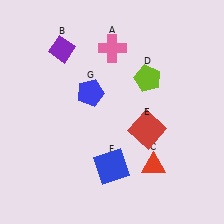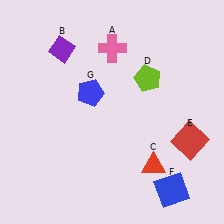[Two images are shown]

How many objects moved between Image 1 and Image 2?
2 objects moved between the two images.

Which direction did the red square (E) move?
The red square (E) moved right.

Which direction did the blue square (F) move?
The blue square (F) moved right.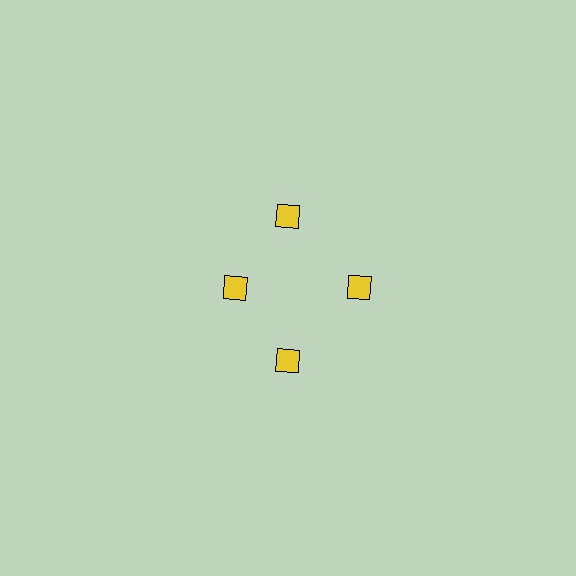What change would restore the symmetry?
The symmetry would be restored by moving it outward, back onto the ring so that all 4 squares sit at equal angles and equal distance from the center.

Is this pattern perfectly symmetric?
No. The 4 yellow squares are arranged in a ring, but one element near the 9 o'clock position is pulled inward toward the center, breaking the 4-fold rotational symmetry.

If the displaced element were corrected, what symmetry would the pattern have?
It would have 4-fold rotational symmetry — the pattern would map onto itself every 90 degrees.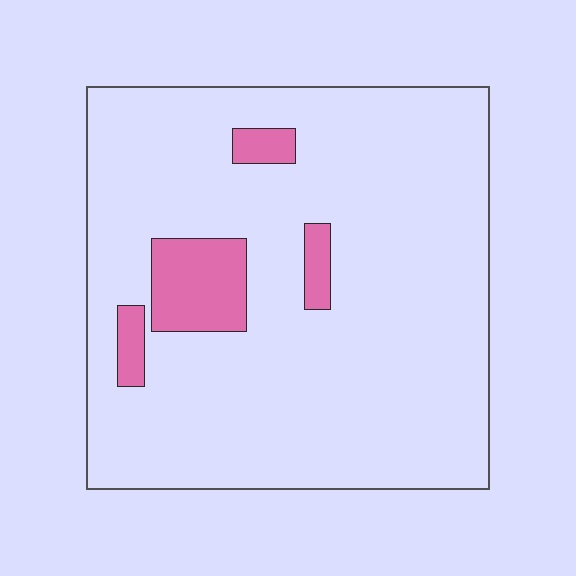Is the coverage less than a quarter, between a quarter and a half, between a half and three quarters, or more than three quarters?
Less than a quarter.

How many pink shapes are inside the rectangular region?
4.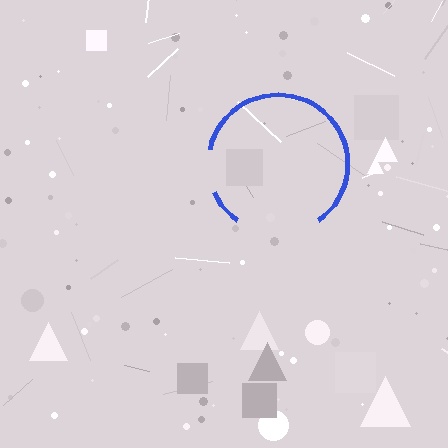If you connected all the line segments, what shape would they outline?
They would outline a circle.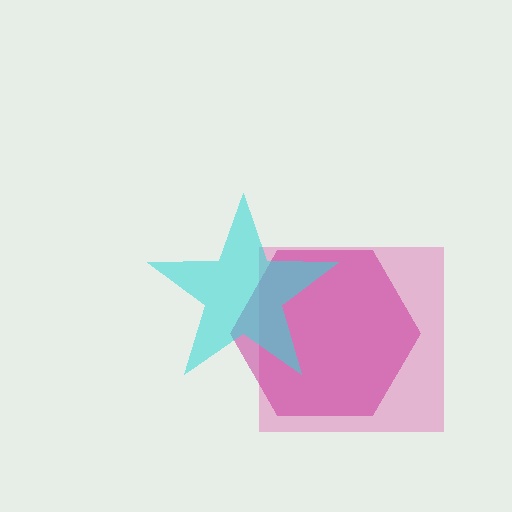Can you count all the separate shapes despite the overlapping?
Yes, there are 3 separate shapes.